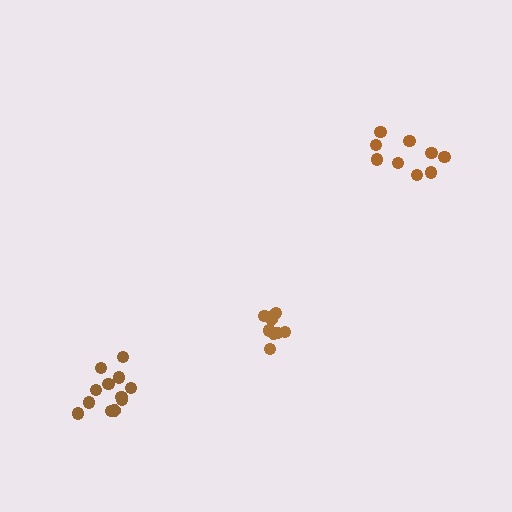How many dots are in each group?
Group 1: 9 dots, Group 2: 12 dots, Group 3: 9 dots (30 total).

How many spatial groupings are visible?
There are 3 spatial groupings.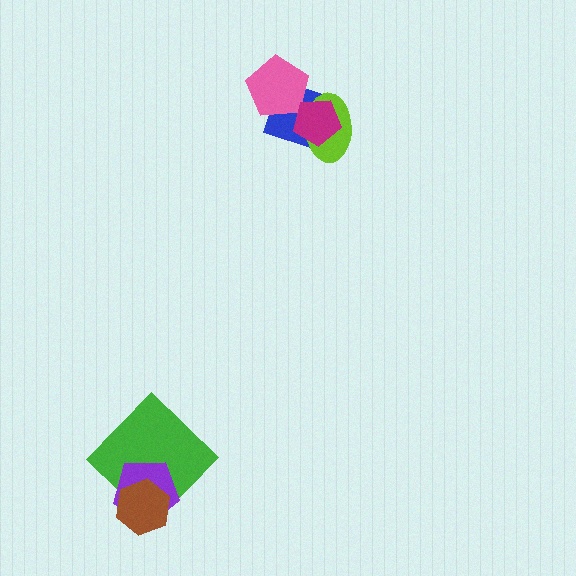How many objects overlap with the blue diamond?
3 objects overlap with the blue diamond.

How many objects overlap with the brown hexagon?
2 objects overlap with the brown hexagon.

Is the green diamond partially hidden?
Yes, it is partially covered by another shape.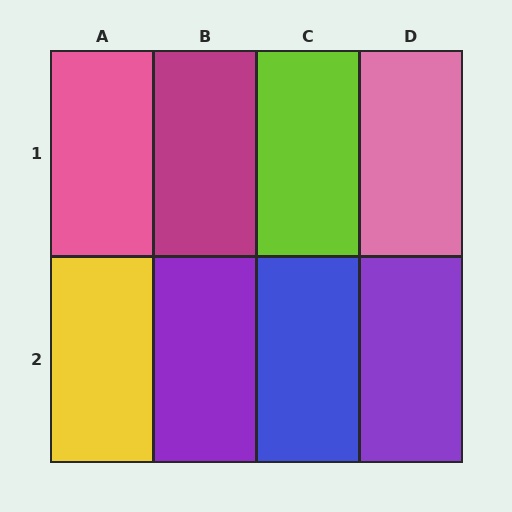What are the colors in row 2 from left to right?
Yellow, purple, blue, purple.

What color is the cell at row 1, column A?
Pink.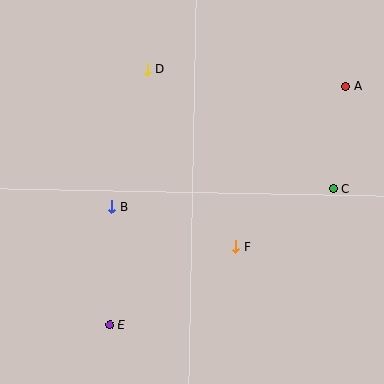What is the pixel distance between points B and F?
The distance between B and F is 131 pixels.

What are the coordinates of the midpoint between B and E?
The midpoint between B and E is at (111, 266).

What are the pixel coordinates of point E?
Point E is at (110, 325).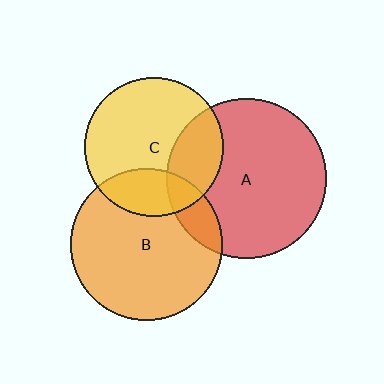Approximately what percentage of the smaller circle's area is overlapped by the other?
Approximately 25%.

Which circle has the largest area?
Circle A (red).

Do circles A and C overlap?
Yes.